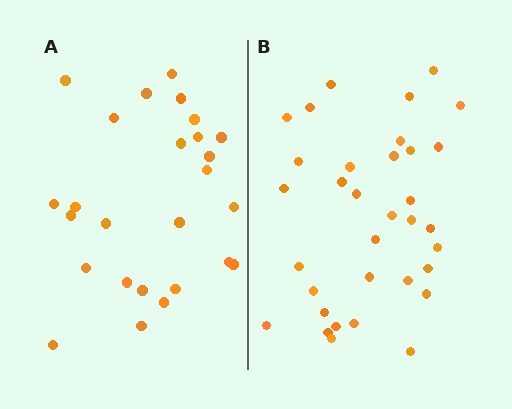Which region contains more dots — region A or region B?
Region B (the right region) has more dots.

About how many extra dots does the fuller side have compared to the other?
Region B has roughly 8 or so more dots than region A.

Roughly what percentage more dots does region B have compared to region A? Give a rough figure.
About 30% more.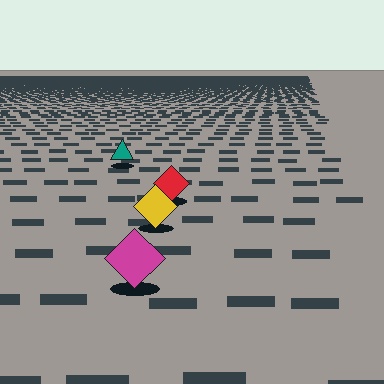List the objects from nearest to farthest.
From nearest to farthest: the magenta diamond, the yellow diamond, the red diamond, the teal triangle.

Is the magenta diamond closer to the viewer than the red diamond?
Yes. The magenta diamond is closer — you can tell from the texture gradient: the ground texture is coarser near it.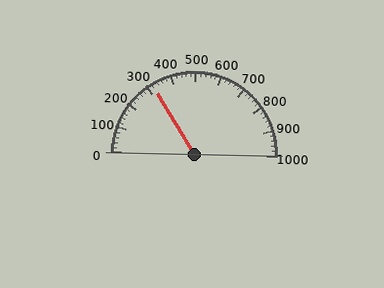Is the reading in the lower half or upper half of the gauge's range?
The reading is in the lower half of the range (0 to 1000).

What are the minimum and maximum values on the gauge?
The gauge ranges from 0 to 1000.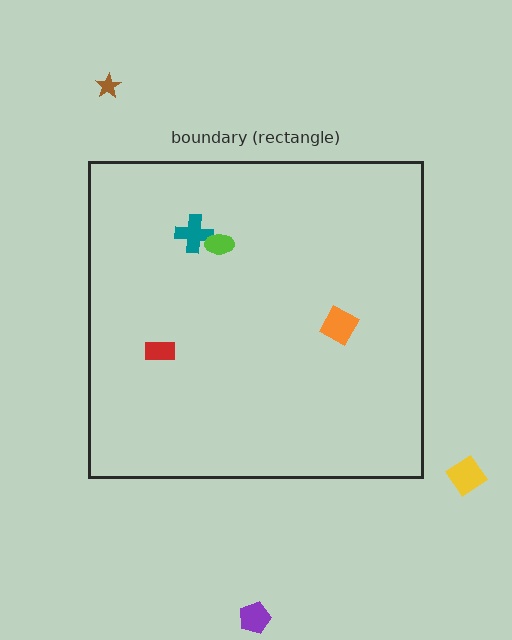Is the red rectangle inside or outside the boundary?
Inside.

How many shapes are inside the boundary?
4 inside, 3 outside.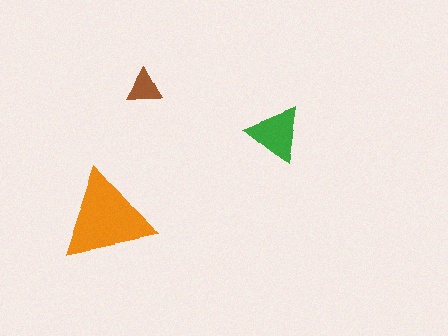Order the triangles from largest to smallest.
the orange one, the green one, the brown one.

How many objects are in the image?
There are 3 objects in the image.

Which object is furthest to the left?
The orange triangle is leftmost.